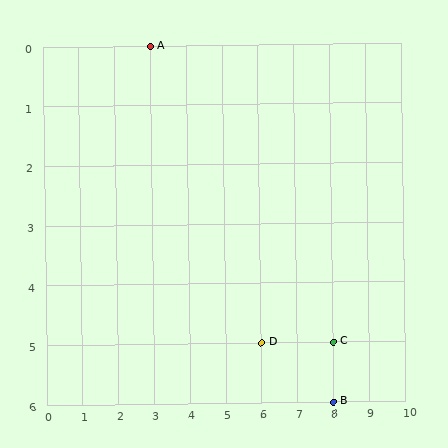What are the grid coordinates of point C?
Point C is at grid coordinates (8, 5).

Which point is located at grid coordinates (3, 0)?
Point A is at (3, 0).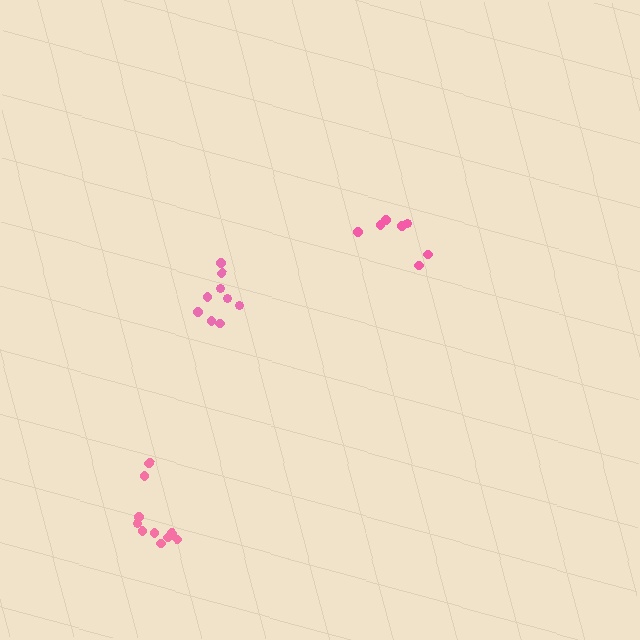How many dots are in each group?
Group 1: 10 dots, Group 2: 9 dots, Group 3: 7 dots (26 total).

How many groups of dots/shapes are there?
There are 3 groups.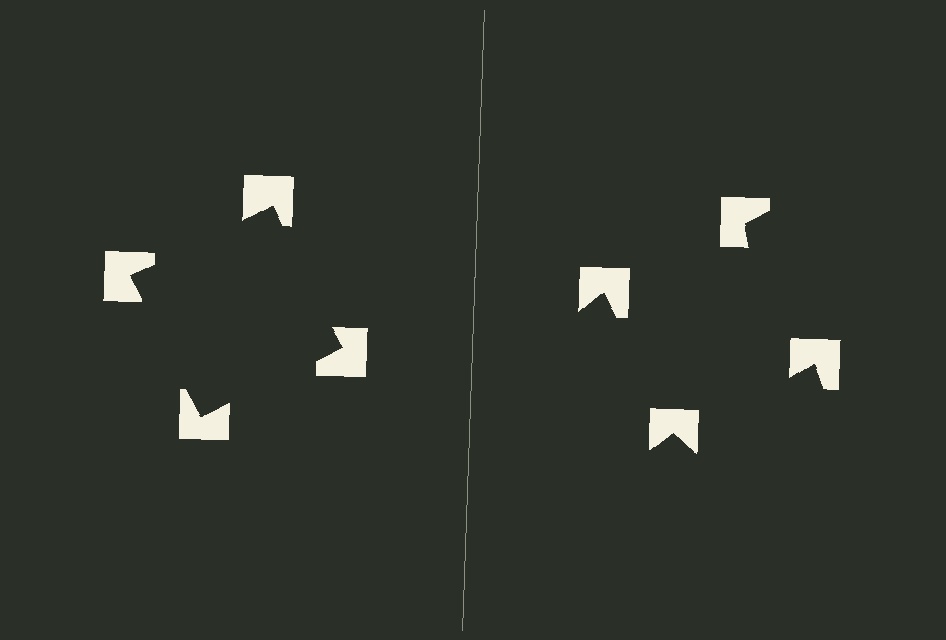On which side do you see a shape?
An illusory square appears on the left side. On the right side the wedge cuts are rotated, so no coherent shape forms.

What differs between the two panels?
The notched squares are positioned identically on both sides; only the wedge orientations differ. On the left they align to a square; on the right they are misaligned.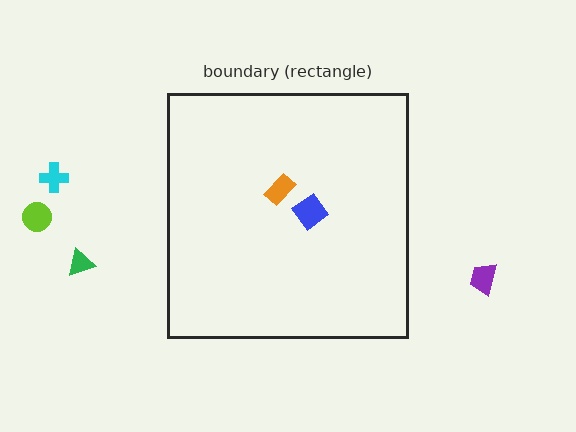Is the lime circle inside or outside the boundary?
Outside.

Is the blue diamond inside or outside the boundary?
Inside.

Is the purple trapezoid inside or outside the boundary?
Outside.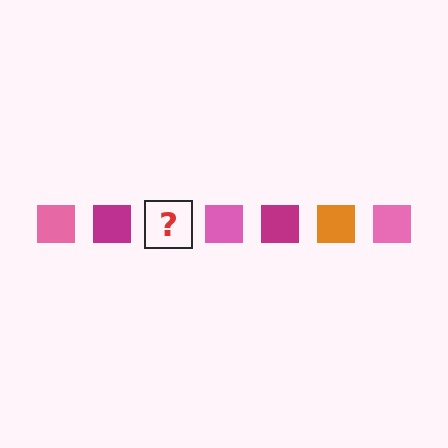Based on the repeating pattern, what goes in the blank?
The blank should be an orange square.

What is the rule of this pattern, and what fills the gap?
The rule is that the pattern cycles through pink, magenta, orange squares. The gap should be filled with an orange square.